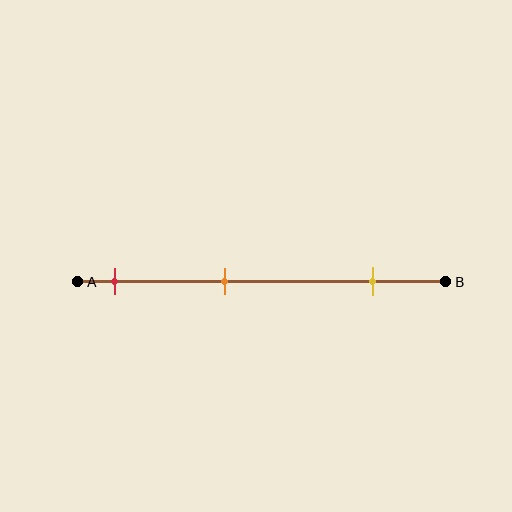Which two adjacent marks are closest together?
The red and orange marks are the closest adjacent pair.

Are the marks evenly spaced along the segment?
Yes, the marks are approximately evenly spaced.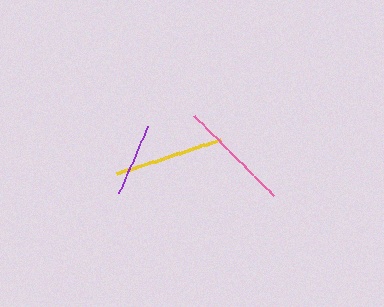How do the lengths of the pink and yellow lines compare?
The pink and yellow lines are approximately the same length.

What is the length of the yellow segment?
The yellow segment is approximately 109 pixels long.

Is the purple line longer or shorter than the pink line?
The pink line is longer than the purple line.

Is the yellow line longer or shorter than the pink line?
The pink line is longer than the yellow line.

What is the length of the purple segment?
The purple segment is approximately 74 pixels long.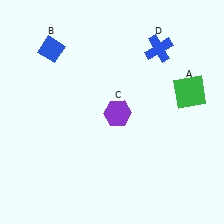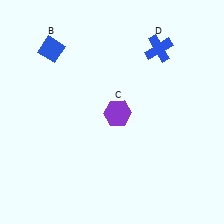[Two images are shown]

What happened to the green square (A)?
The green square (A) was removed in Image 2. It was in the top-right area of Image 1.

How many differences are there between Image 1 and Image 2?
There is 1 difference between the two images.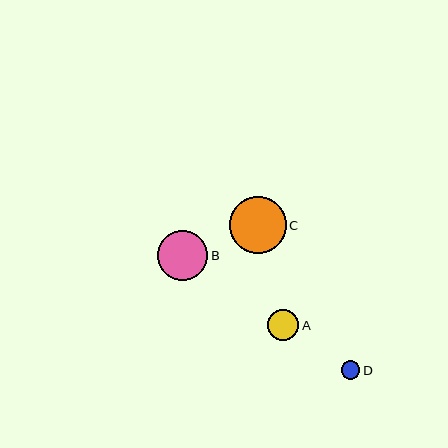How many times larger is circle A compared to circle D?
Circle A is approximately 1.7 times the size of circle D.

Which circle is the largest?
Circle C is the largest with a size of approximately 57 pixels.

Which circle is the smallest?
Circle D is the smallest with a size of approximately 19 pixels.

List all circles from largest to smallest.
From largest to smallest: C, B, A, D.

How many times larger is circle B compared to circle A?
Circle B is approximately 1.6 times the size of circle A.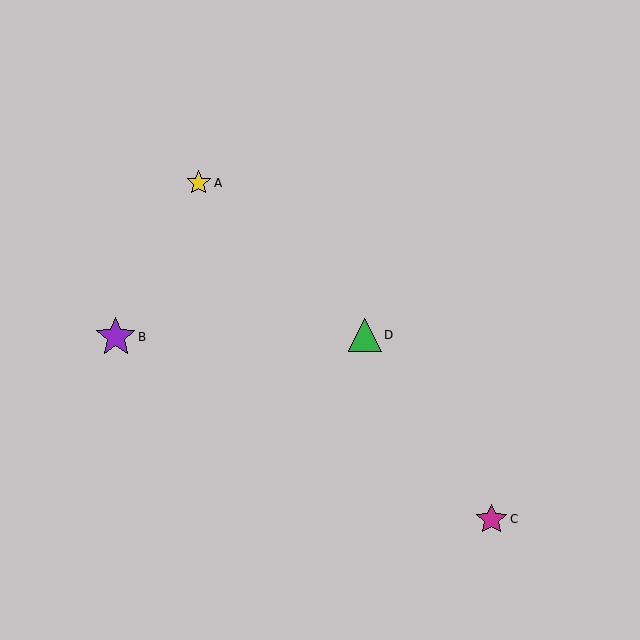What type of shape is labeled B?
Shape B is a purple star.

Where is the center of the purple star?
The center of the purple star is at (116, 337).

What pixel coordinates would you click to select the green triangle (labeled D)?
Click at (365, 335) to select the green triangle D.